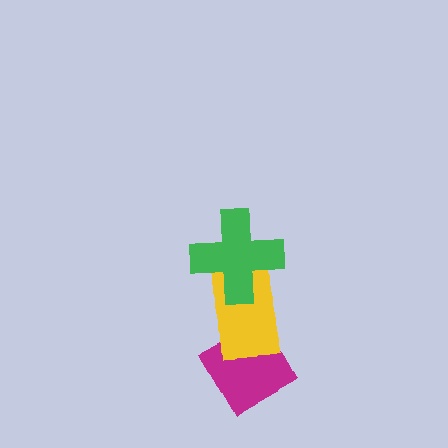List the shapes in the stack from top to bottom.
From top to bottom: the green cross, the yellow rectangle, the magenta diamond.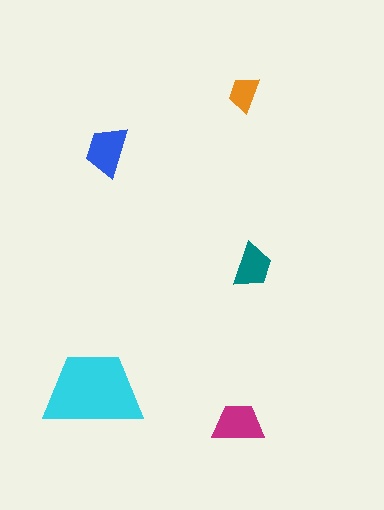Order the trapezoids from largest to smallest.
the cyan one, the magenta one, the blue one, the teal one, the orange one.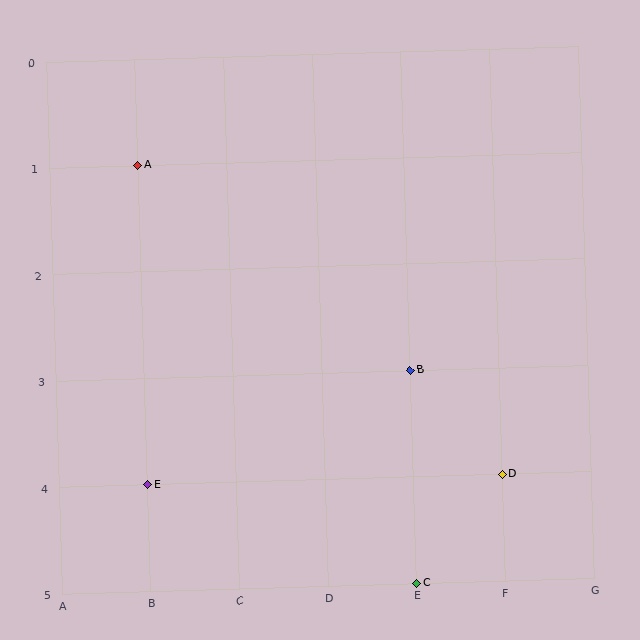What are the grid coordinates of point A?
Point A is at grid coordinates (B, 1).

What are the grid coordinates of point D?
Point D is at grid coordinates (F, 4).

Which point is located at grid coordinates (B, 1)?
Point A is at (B, 1).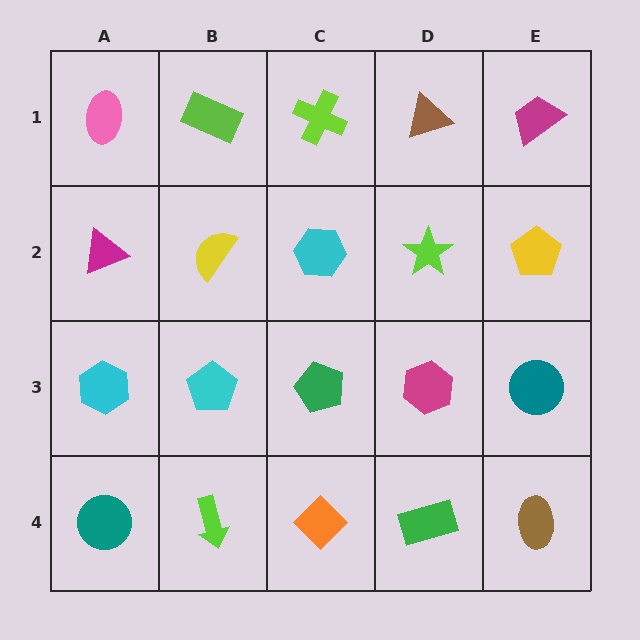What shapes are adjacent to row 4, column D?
A magenta hexagon (row 3, column D), an orange diamond (row 4, column C), a brown ellipse (row 4, column E).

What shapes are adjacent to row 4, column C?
A green pentagon (row 3, column C), a lime arrow (row 4, column B), a green rectangle (row 4, column D).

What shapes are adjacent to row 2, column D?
A brown triangle (row 1, column D), a magenta hexagon (row 3, column D), a cyan hexagon (row 2, column C), a yellow pentagon (row 2, column E).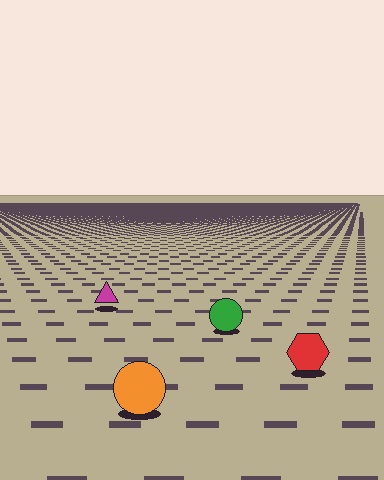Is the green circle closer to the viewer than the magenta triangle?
Yes. The green circle is closer — you can tell from the texture gradient: the ground texture is coarser near it.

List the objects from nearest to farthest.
From nearest to farthest: the orange circle, the red hexagon, the green circle, the magenta triangle.